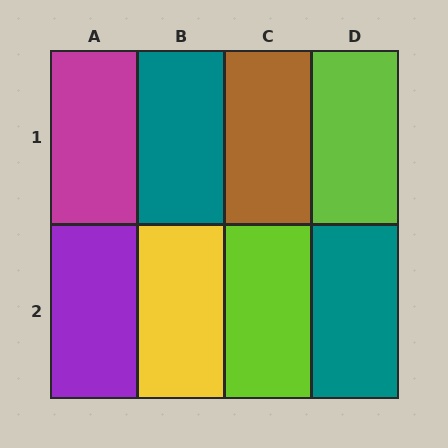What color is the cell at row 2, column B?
Yellow.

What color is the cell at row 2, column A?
Purple.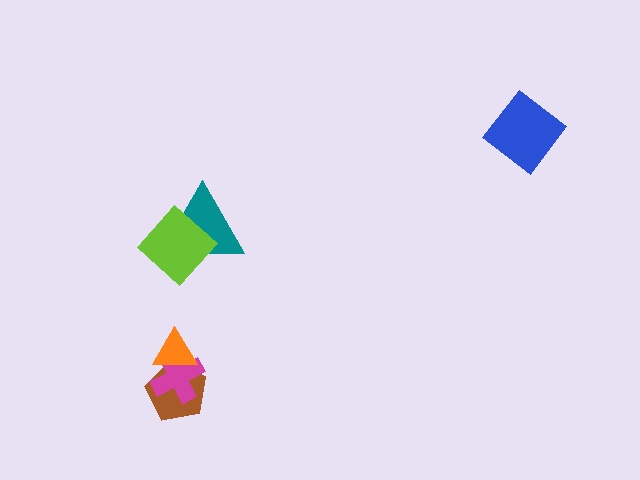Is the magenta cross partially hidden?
Yes, it is partially covered by another shape.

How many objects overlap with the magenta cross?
2 objects overlap with the magenta cross.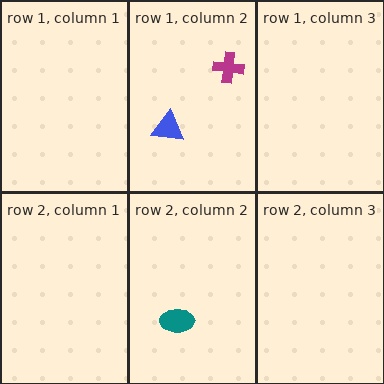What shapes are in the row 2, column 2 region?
The teal ellipse.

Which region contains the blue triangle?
The row 1, column 2 region.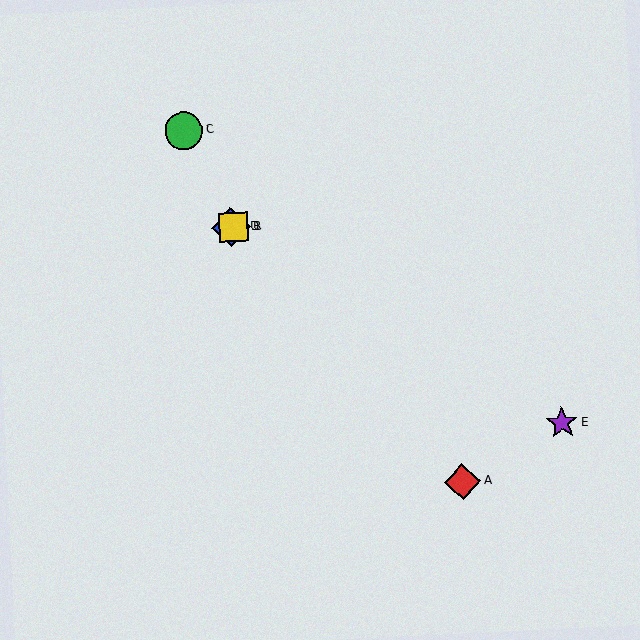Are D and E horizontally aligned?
No, D is at y≈227 and E is at y≈423.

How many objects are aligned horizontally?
2 objects (B, D) are aligned horizontally.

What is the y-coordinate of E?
Object E is at y≈423.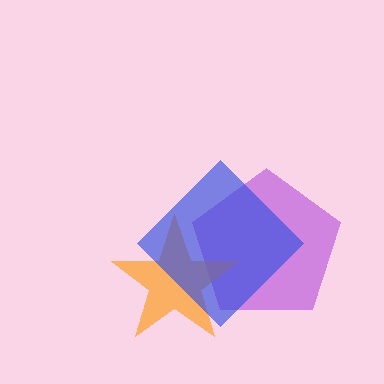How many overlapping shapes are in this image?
There are 3 overlapping shapes in the image.